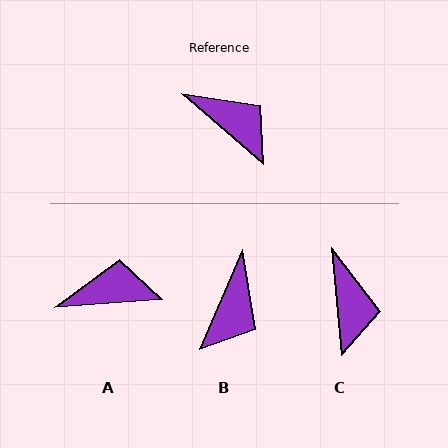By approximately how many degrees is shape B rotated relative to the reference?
Approximately 72 degrees clockwise.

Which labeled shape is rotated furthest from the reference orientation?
B, about 72 degrees away.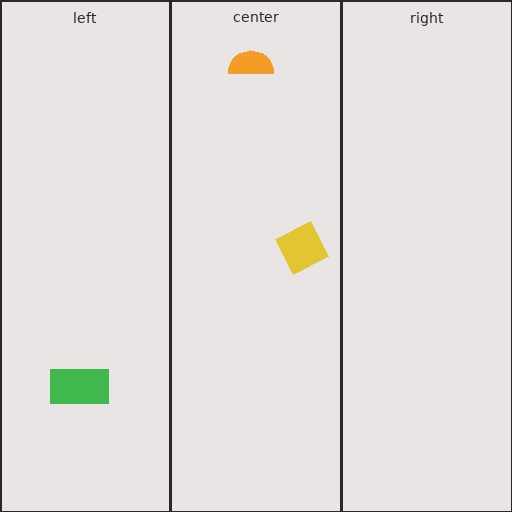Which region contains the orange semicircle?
The center region.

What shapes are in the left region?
The green rectangle.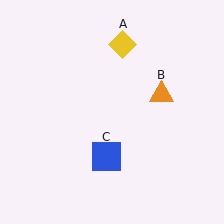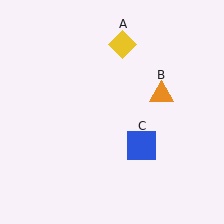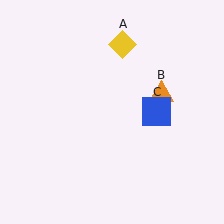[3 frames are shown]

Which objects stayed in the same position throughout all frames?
Yellow diamond (object A) and orange triangle (object B) remained stationary.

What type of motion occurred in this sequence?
The blue square (object C) rotated counterclockwise around the center of the scene.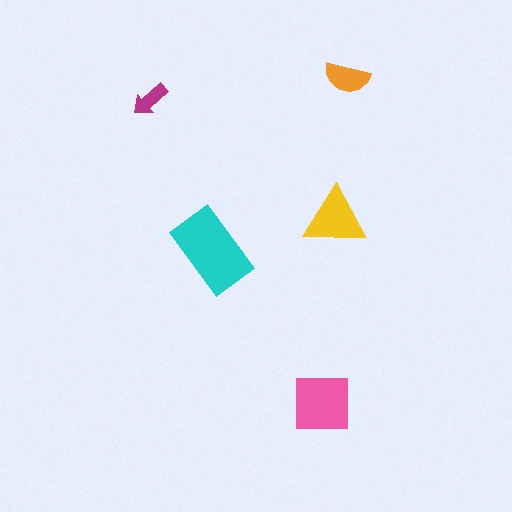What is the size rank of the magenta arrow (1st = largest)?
5th.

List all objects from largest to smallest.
The cyan rectangle, the pink square, the yellow triangle, the orange semicircle, the magenta arrow.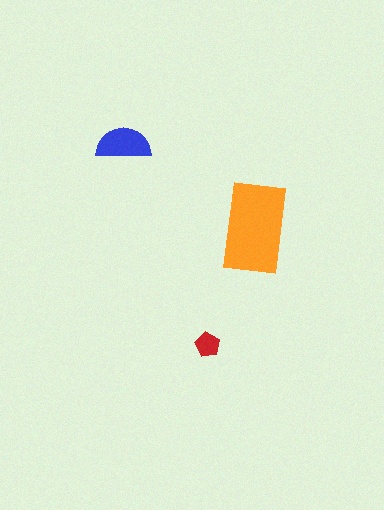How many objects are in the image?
There are 3 objects in the image.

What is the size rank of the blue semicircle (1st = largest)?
2nd.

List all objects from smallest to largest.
The red pentagon, the blue semicircle, the orange rectangle.